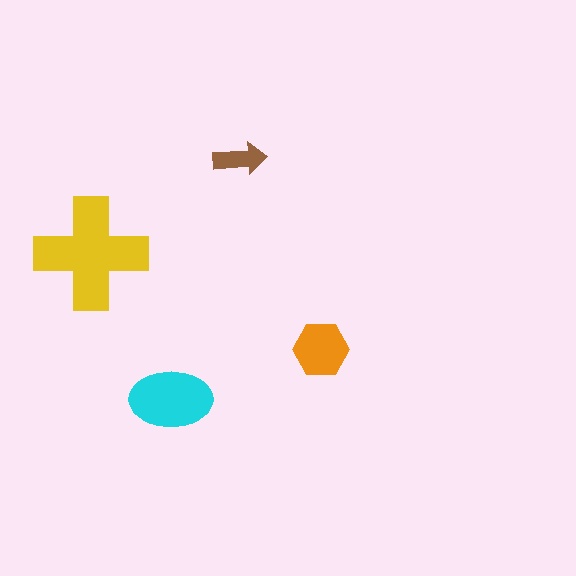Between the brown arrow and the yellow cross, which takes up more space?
The yellow cross.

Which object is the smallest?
The brown arrow.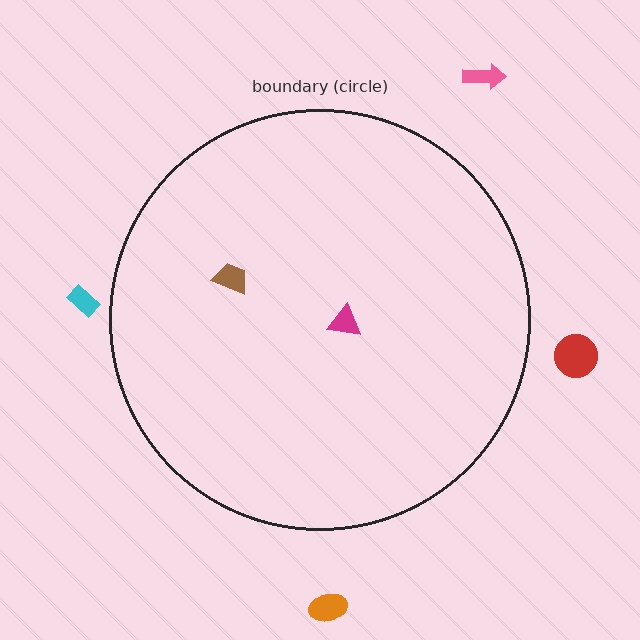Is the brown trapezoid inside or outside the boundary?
Inside.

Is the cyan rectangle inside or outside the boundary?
Outside.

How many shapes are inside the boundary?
2 inside, 4 outside.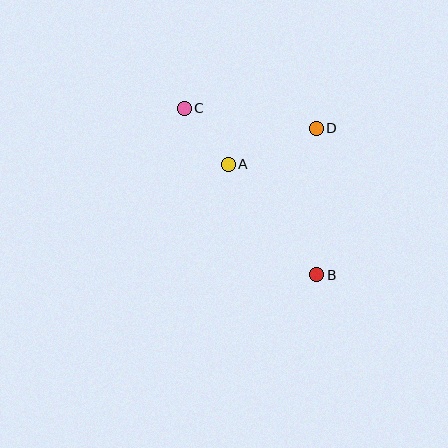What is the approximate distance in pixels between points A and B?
The distance between A and B is approximately 142 pixels.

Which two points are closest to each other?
Points A and C are closest to each other.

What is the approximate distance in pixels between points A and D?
The distance between A and D is approximately 95 pixels.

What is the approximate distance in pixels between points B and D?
The distance between B and D is approximately 147 pixels.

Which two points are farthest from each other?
Points B and C are farthest from each other.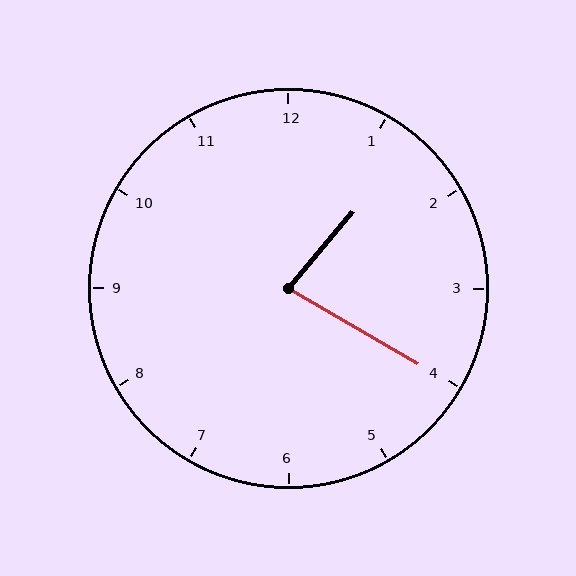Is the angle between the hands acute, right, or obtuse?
It is acute.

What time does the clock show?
1:20.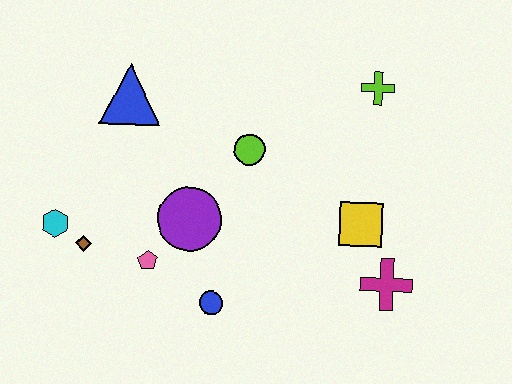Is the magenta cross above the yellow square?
No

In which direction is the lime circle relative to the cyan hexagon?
The lime circle is to the right of the cyan hexagon.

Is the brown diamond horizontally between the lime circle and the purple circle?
No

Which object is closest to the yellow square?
The magenta cross is closest to the yellow square.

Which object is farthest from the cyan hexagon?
The lime cross is farthest from the cyan hexagon.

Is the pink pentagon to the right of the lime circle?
No